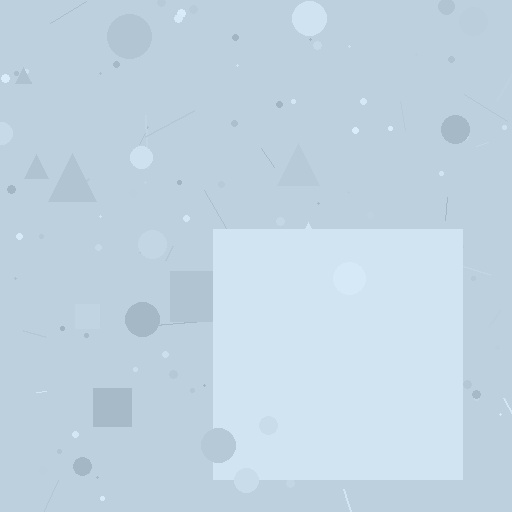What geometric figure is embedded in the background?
A square is embedded in the background.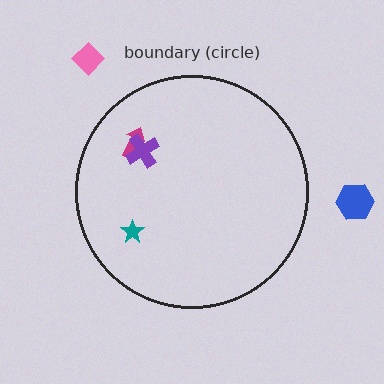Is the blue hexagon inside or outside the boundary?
Outside.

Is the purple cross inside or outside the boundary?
Inside.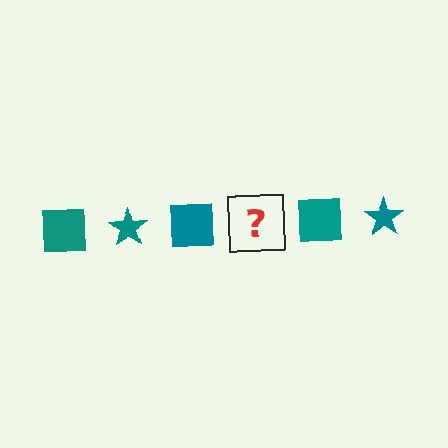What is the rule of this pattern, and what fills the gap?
The rule is that the pattern cycles through square, star shapes in teal. The gap should be filled with a teal star.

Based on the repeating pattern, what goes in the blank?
The blank should be a teal star.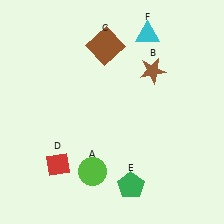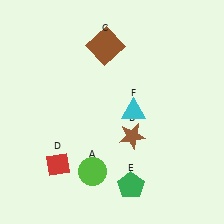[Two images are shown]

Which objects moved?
The objects that moved are: the brown star (B), the cyan triangle (F).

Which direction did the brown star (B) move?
The brown star (B) moved down.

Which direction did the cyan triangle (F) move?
The cyan triangle (F) moved down.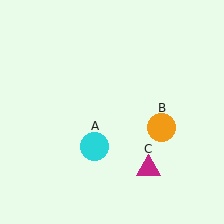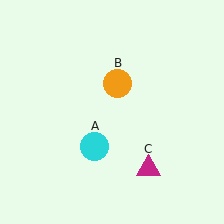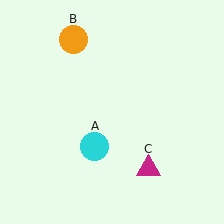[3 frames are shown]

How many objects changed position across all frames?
1 object changed position: orange circle (object B).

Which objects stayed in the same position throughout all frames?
Cyan circle (object A) and magenta triangle (object C) remained stationary.